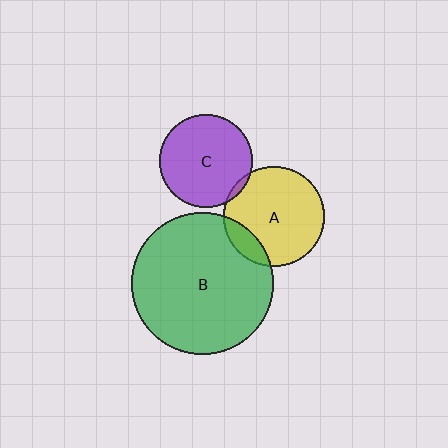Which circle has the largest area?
Circle B (green).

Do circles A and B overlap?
Yes.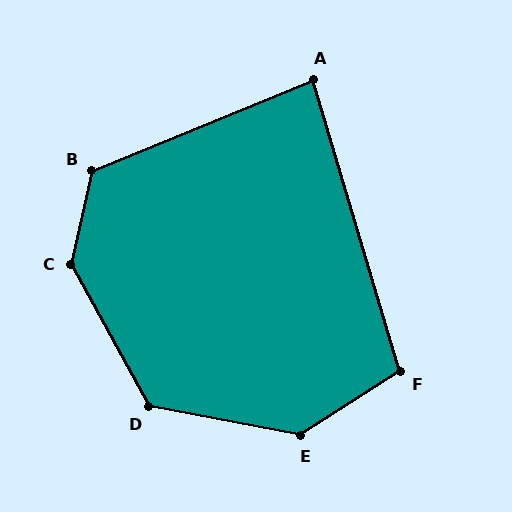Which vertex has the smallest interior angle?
A, at approximately 84 degrees.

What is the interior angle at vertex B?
Approximately 125 degrees (obtuse).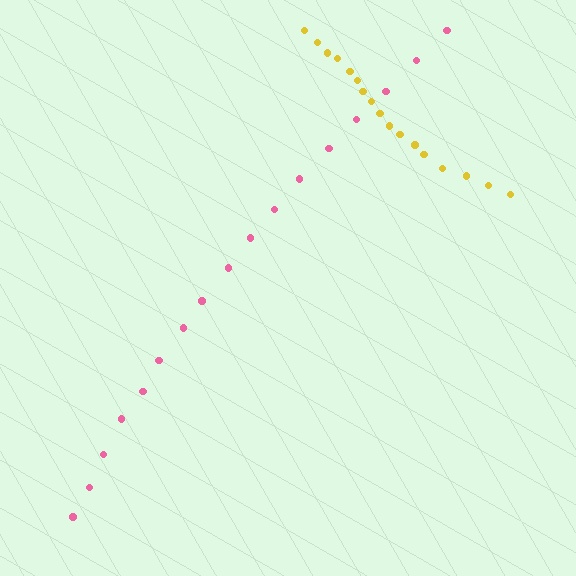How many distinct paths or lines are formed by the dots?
There are 2 distinct paths.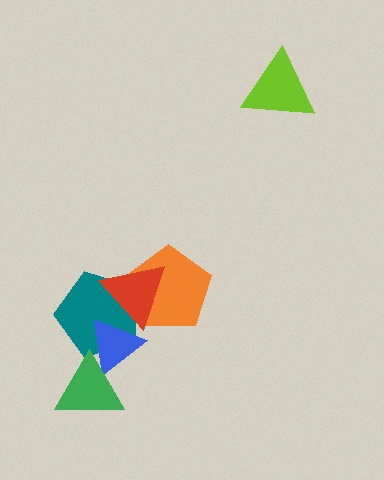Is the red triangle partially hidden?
No, no other shape covers it.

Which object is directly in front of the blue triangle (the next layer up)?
The red triangle is directly in front of the blue triangle.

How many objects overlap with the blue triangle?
3 objects overlap with the blue triangle.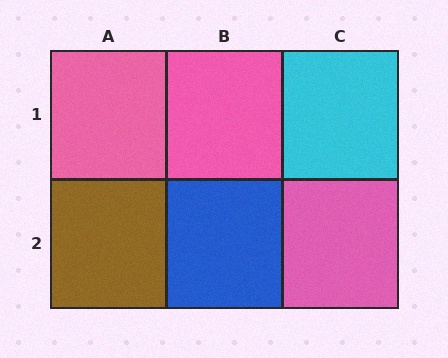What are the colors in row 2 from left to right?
Brown, blue, pink.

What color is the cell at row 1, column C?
Cyan.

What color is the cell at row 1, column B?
Pink.